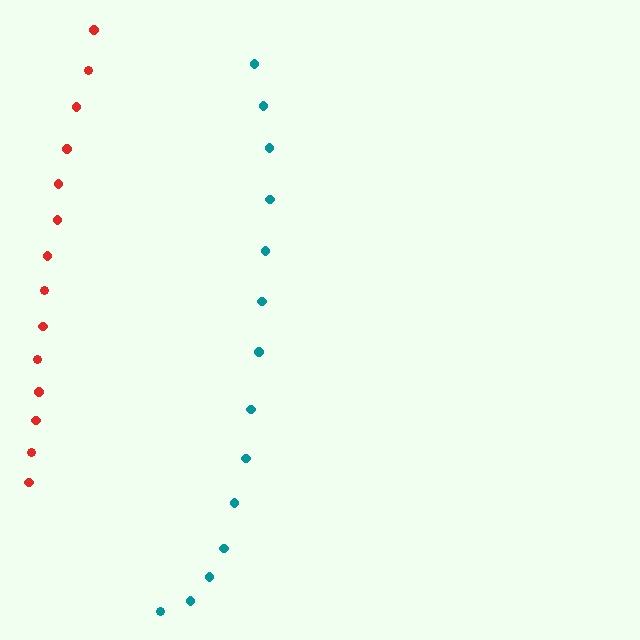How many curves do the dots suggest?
There are 2 distinct paths.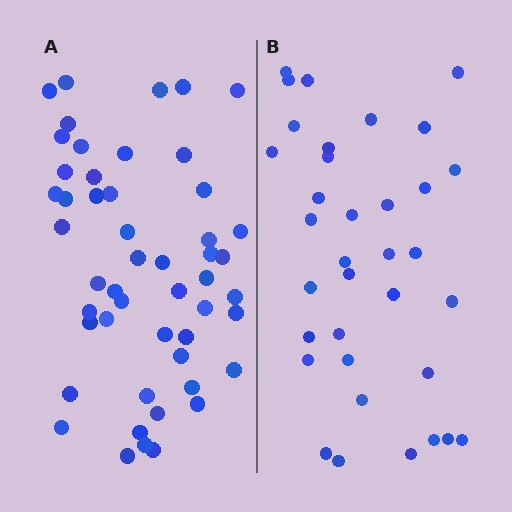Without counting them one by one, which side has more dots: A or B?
Region A (the left region) has more dots.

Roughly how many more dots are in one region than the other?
Region A has approximately 15 more dots than region B.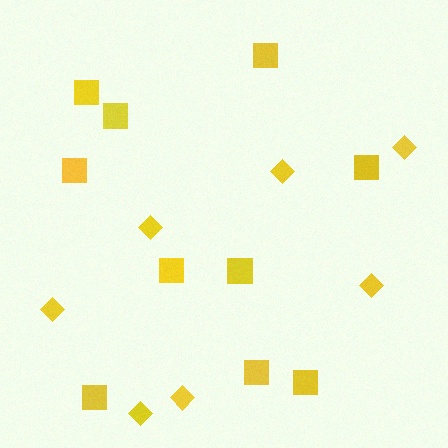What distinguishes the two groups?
There are 2 groups: one group of squares (10) and one group of diamonds (7).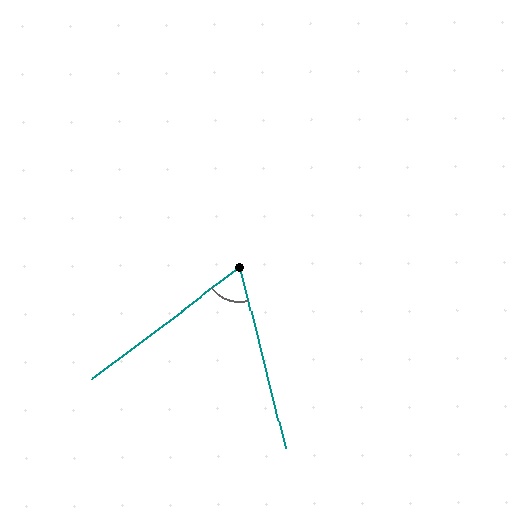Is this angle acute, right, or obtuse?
It is acute.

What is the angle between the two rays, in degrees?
Approximately 67 degrees.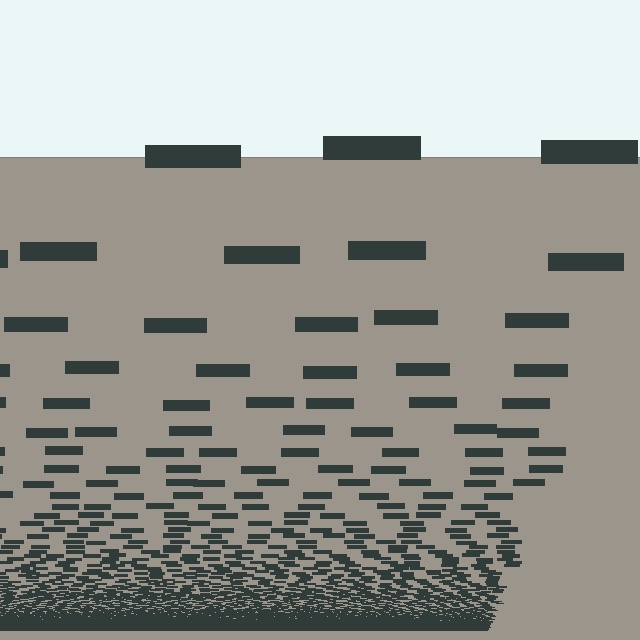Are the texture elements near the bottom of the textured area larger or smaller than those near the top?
Smaller. The gradient is inverted — elements near the bottom are smaller and denser.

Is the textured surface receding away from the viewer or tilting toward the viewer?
The surface appears to tilt toward the viewer. Texture elements get larger and sparser toward the top.